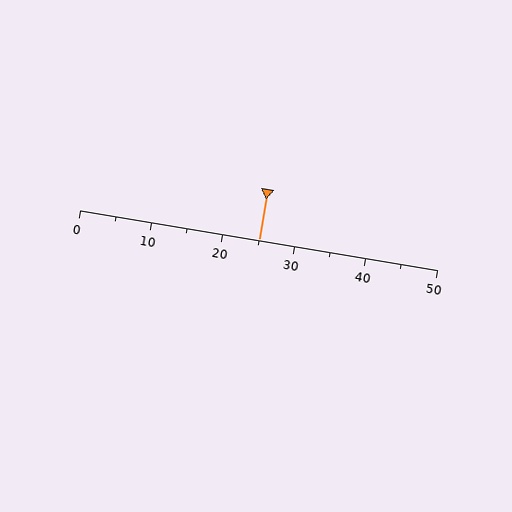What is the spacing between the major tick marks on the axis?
The major ticks are spaced 10 apart.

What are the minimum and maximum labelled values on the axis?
The axis runs from 0 to 50.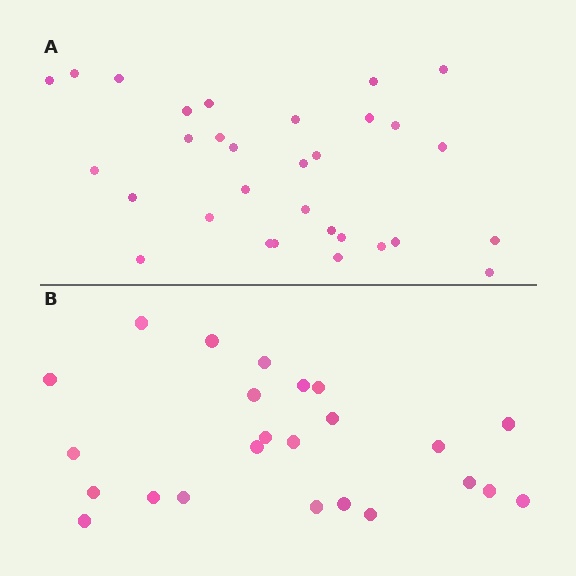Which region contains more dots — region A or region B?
Region A (the top region) has more dots.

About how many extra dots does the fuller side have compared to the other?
Region A has roughly 8 or so more dots than region B.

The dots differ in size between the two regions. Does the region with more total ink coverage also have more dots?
No. Region B has more total ink coverage because its dots are larger, but region A actually contains more individual dots. Total area can be misleading — the number of items is what matters here.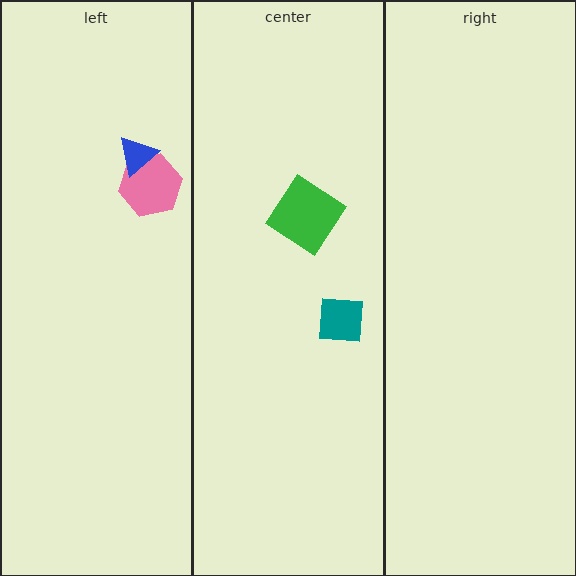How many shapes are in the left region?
2.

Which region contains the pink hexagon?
The left region.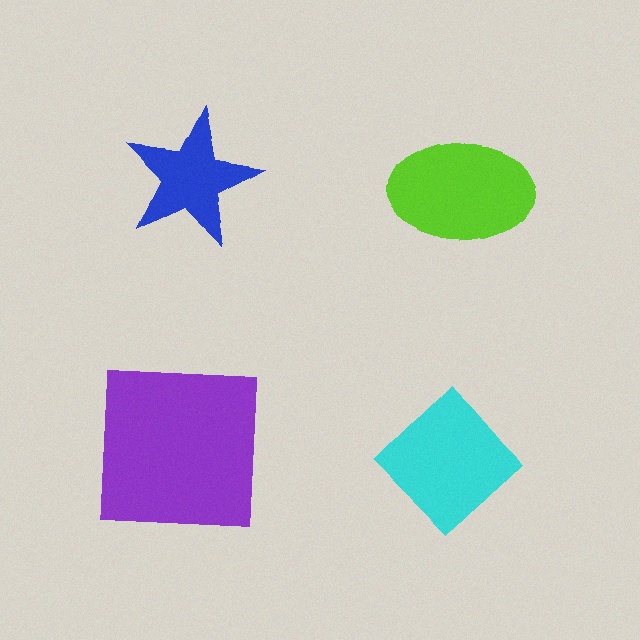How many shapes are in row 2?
2 shapes.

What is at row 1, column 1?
A blue star.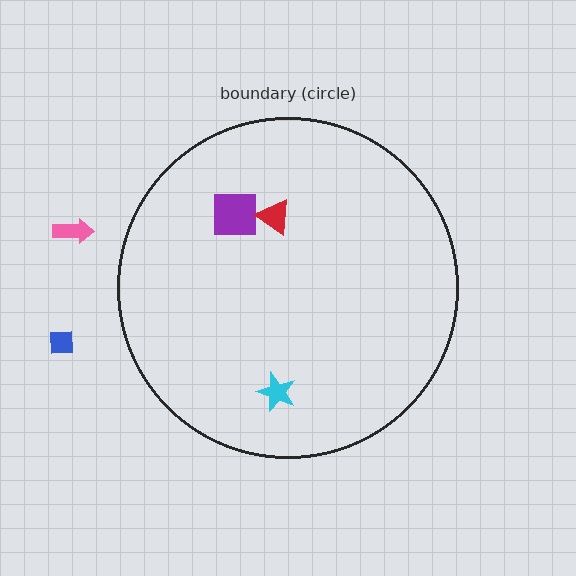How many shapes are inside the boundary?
3 inside, 2 outside.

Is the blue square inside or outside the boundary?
Outside.